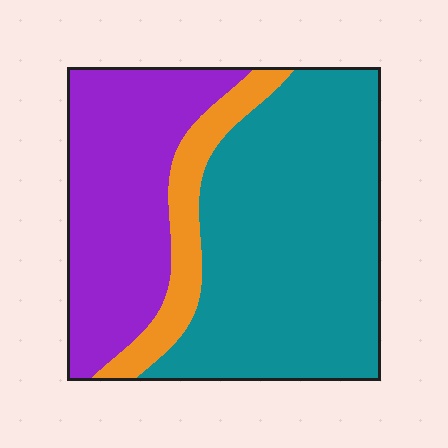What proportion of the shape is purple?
Purple covers roughly 35% of the shape.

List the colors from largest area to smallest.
From largest to smallest: teal, purple, orange.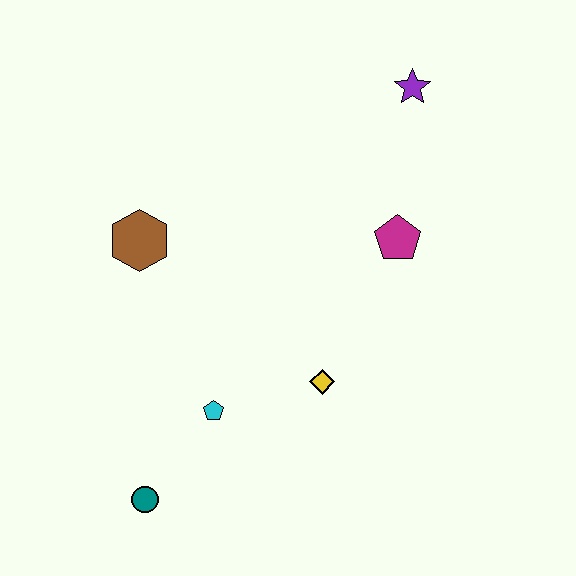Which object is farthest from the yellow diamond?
The purple star is farthest from the yellow diamond.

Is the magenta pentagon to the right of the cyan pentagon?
Yes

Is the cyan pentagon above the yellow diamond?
No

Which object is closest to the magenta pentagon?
The purple star is closest to the magenta pentagon.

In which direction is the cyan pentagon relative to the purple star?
The cyan pentagon is below the purple star.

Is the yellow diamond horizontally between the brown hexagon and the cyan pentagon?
No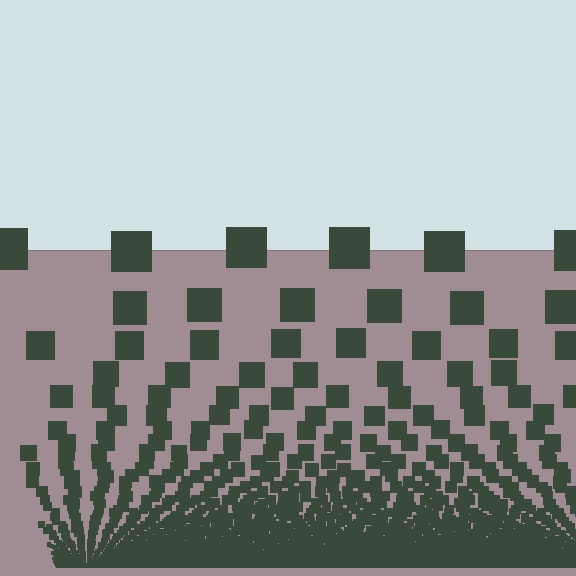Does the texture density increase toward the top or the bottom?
Density increases toward the bottom.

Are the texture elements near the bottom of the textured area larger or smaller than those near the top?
Smaller. The gradient is inverted — elements near the bottom are smaller and denser.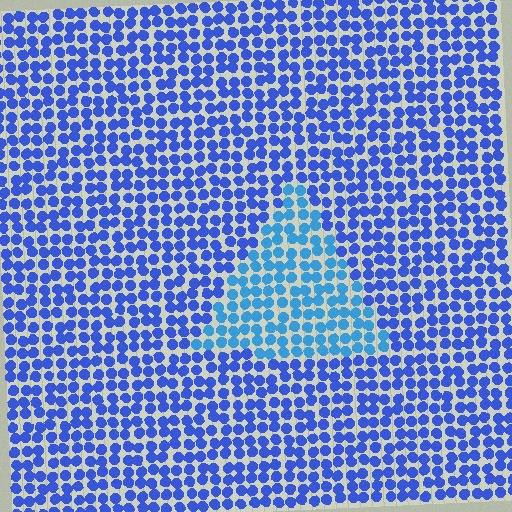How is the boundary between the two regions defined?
The boundary is defined purely by a slight shift in hue (about 27 degrees). Spacing, size, and orientation are identical on both sides.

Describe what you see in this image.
The image is filled with small blue elements in a uniform arrangement. A triangle-shaped region is visible where the elements are tinted to a slightly different hue, forming a subtle color boundary.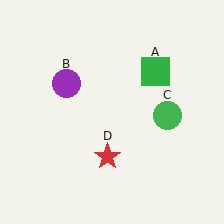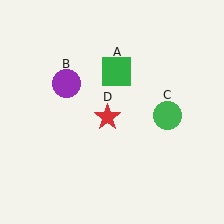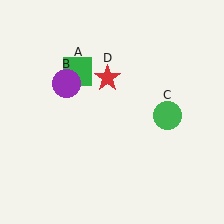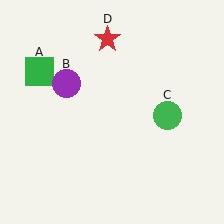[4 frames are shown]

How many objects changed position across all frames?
2 objects changed position: green square (object A), red star (object D).